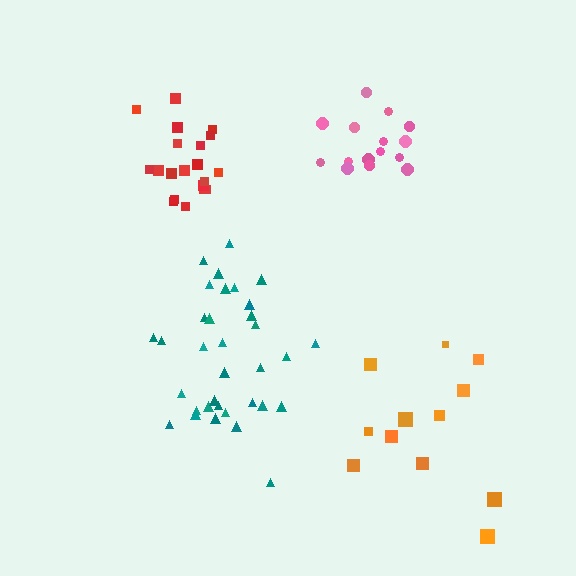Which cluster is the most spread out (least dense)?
Orange.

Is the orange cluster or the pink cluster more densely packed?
Pink.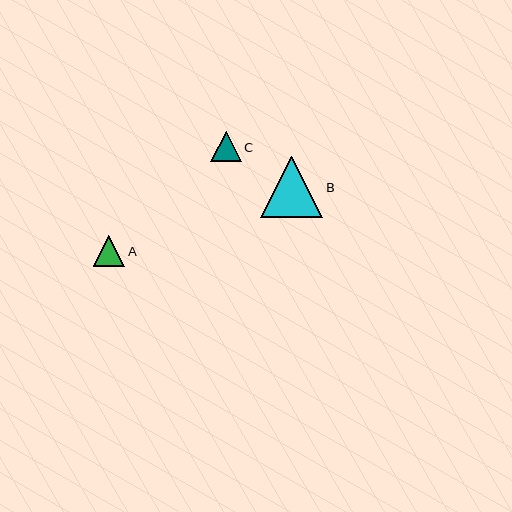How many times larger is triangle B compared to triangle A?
Triangle B is approximately 2.0 times the size of triangle A.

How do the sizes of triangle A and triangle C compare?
Triangle A and triangle C are approximately the same size.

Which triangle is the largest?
Triangle B is the largest with a size of approximately 62 pixels.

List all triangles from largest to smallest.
From largest to smallest: B, A, C.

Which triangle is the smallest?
Triangle C is the smallest with a size of approximately 30 pixels.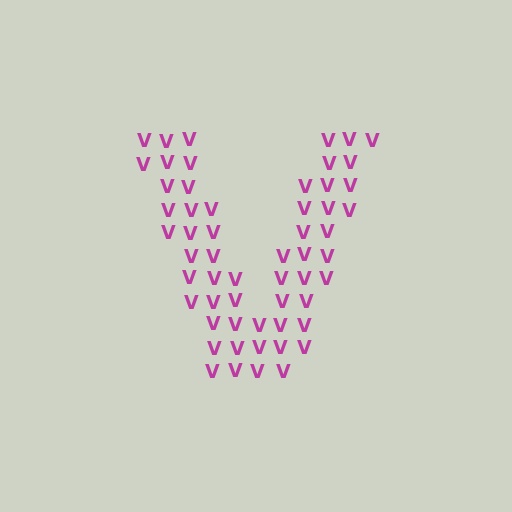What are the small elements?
The small elements are letter V's.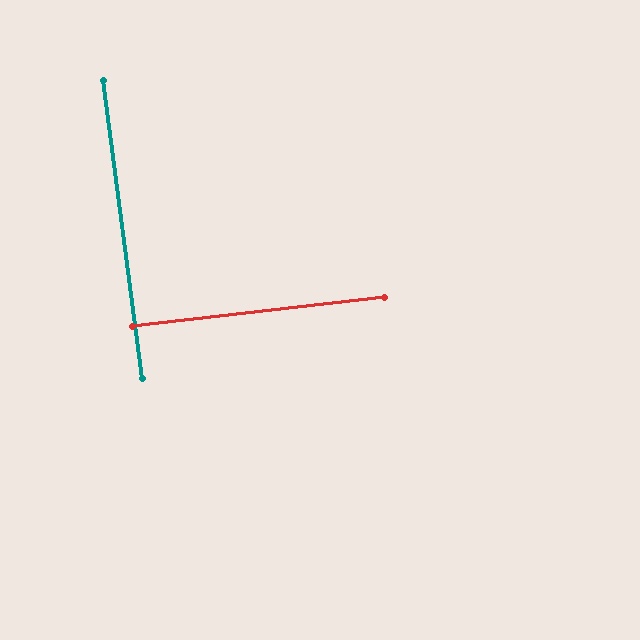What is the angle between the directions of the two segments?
Approximately 89 degrees.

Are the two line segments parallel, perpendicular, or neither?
Perpendicular — they meet at approximately 89°.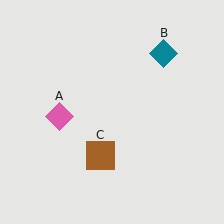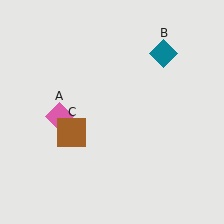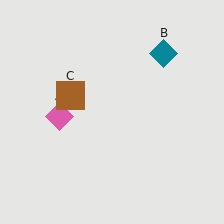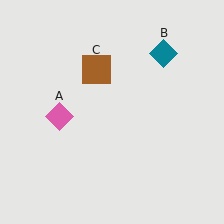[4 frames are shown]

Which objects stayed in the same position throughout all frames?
Pink diamond (object A) and teal diamond (object B) remained stationary.